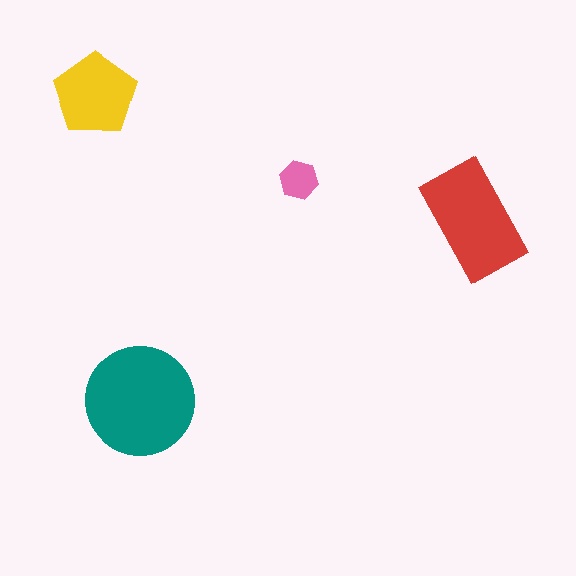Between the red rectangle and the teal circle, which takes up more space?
The teal circle.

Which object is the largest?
The teal circle.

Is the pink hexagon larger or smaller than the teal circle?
Smaller.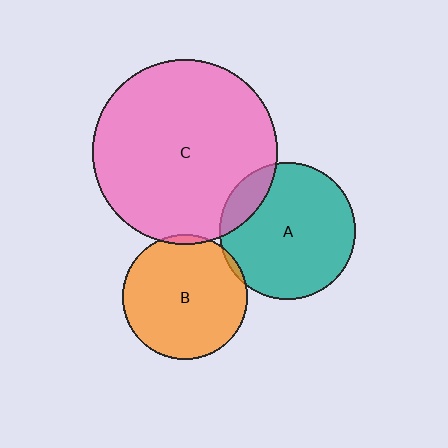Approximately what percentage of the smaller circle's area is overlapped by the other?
Approximately 5%.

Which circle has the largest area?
Circle C (pink).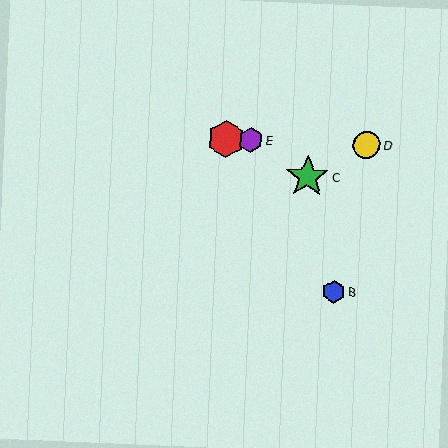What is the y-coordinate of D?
Object D is at y≈145.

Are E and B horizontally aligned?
No, E is at y≈140 and B is at y≈292.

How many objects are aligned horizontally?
3 objects (A, D, E) are aligned horizontally.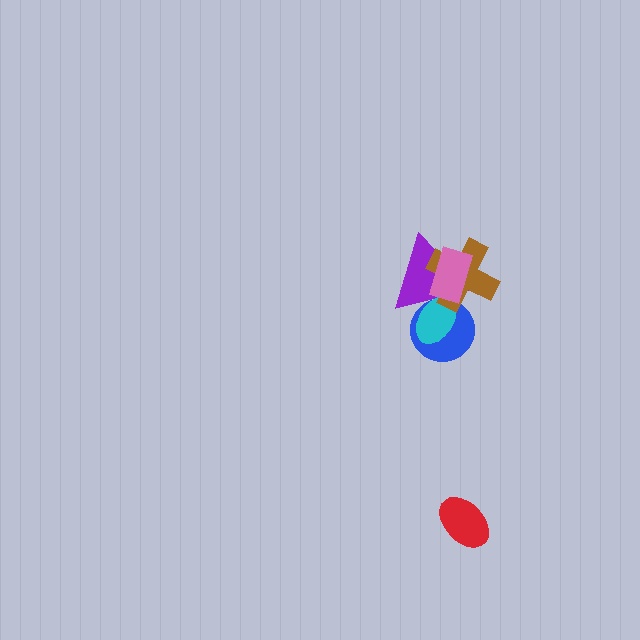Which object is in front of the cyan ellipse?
The brown cross is in front of the cyan ellipse.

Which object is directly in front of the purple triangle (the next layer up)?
The cyan ellipse is directly in front of the purple triangle.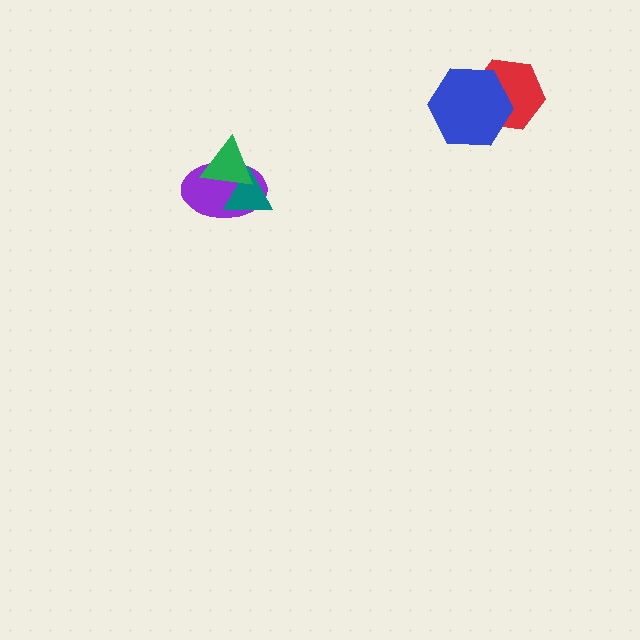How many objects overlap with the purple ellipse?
2 objects overlap with the purple ellipse.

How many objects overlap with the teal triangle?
2 objects overlap with the teal triangle.